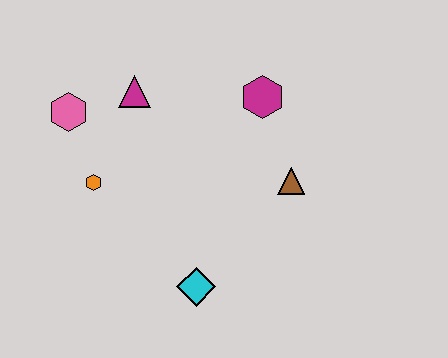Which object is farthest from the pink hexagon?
The brown triangle is farthest from the pink hexagon.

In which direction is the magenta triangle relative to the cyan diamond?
The magenta triangle is above the cyan diamond.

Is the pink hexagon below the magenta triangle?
Yes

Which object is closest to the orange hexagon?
The pink hexagon is closest to the orange hexagon.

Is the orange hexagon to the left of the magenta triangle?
Yes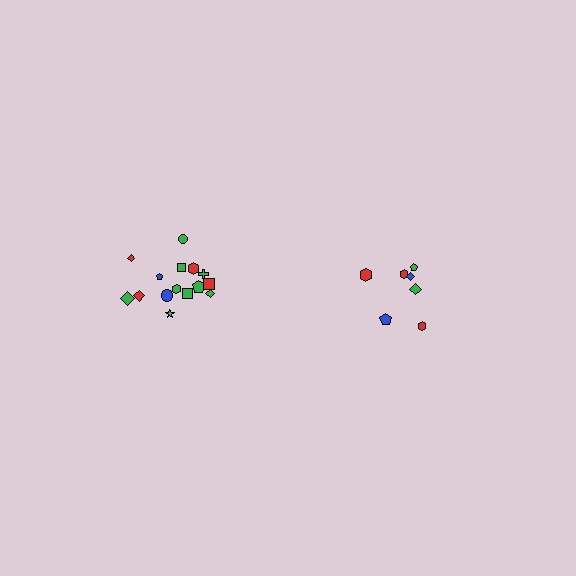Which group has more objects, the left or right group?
The left group.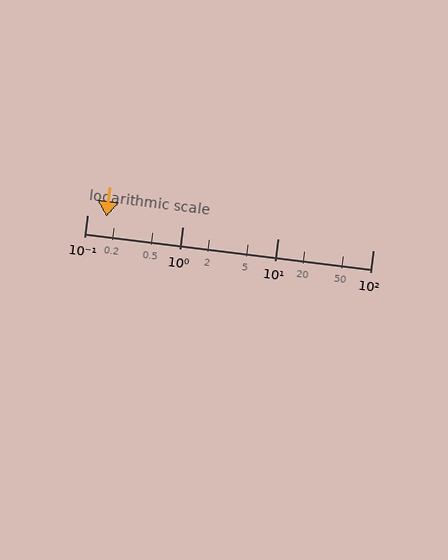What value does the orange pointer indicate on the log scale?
The pointer indicates approximately 0.16.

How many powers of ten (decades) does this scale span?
The scale spans 3 decades, from 0.1 to 100.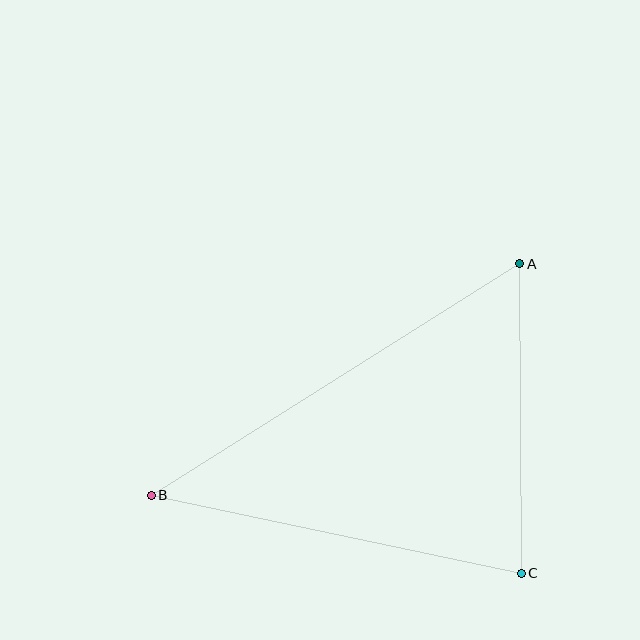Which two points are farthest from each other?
Points A and B are farthest from each other.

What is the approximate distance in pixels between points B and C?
The distance between B and C is approximately 378 pixels.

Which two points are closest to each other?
Points A and C are closest to each other.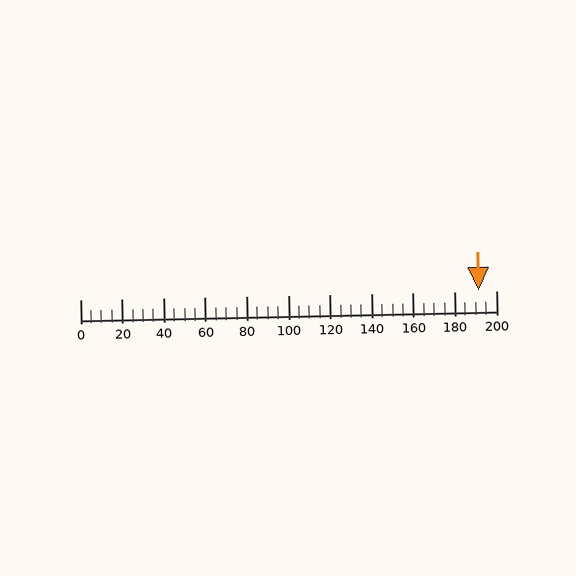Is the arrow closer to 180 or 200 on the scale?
The arrow is closer to 200.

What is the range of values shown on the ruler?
The ruler shows values from 0 to 200.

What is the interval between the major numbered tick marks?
The major tick marks are spaced 20 units apart.